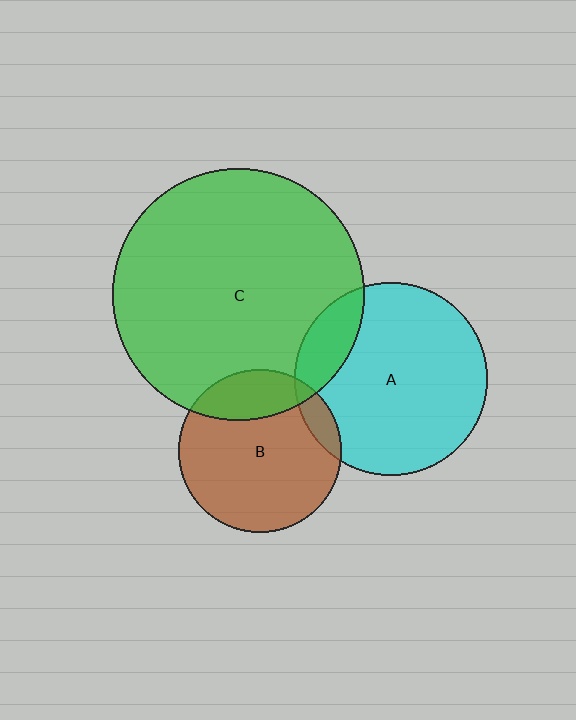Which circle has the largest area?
Circle C (green).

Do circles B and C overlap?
Yes.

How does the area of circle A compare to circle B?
Approximately 1.4 times.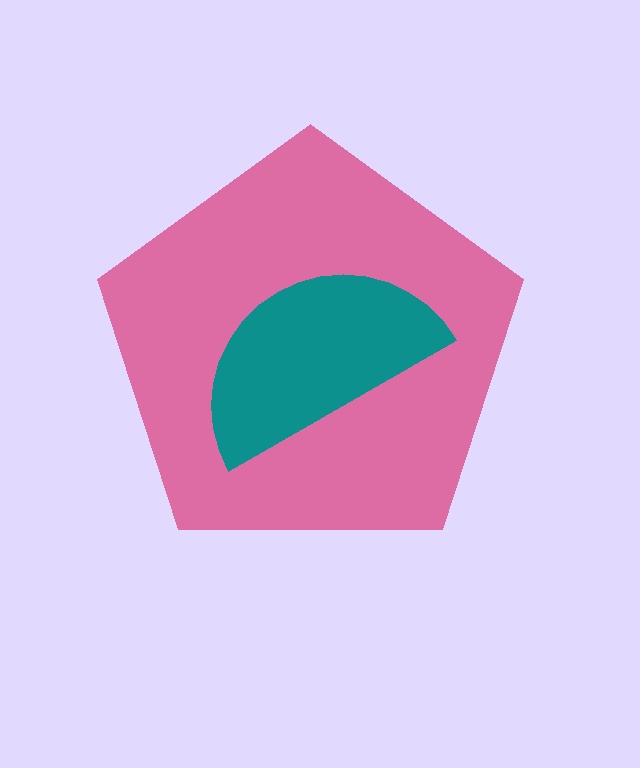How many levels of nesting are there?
2.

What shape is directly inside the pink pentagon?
The teal semicircle.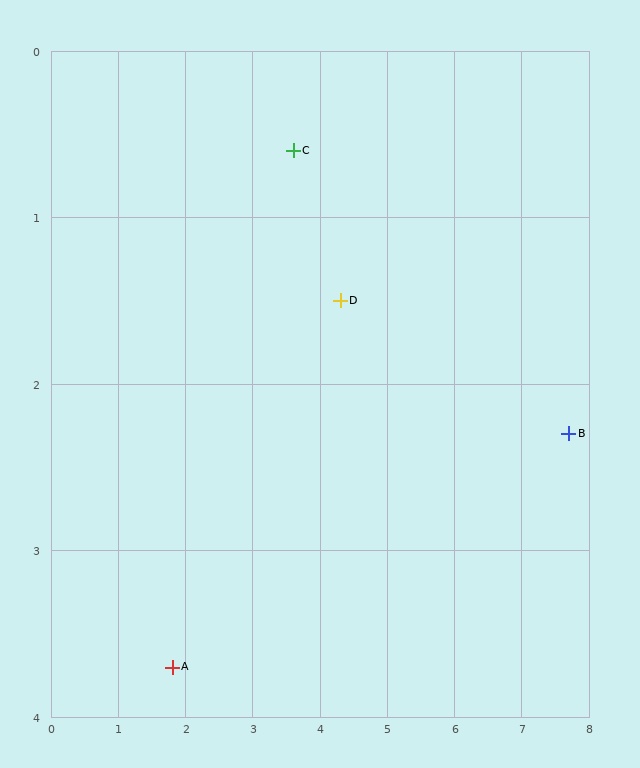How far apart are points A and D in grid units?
Points A and D are about 3.3 grid units apart.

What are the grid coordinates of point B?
Point B is at approximately (7.7, 2.3).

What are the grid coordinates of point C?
Point C is at approximately (3.6, 0.6).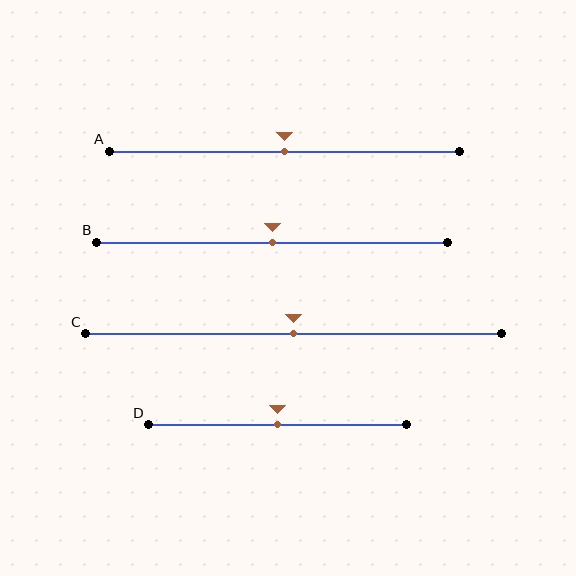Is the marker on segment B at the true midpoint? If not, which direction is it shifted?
Yes, the marker on segment B is at the true midpoint.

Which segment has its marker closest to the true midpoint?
Segment A has its marker closest to the true midpoint.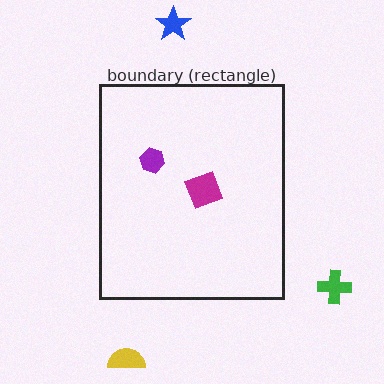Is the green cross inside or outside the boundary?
Outside.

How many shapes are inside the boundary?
2 inside, 3 outside.